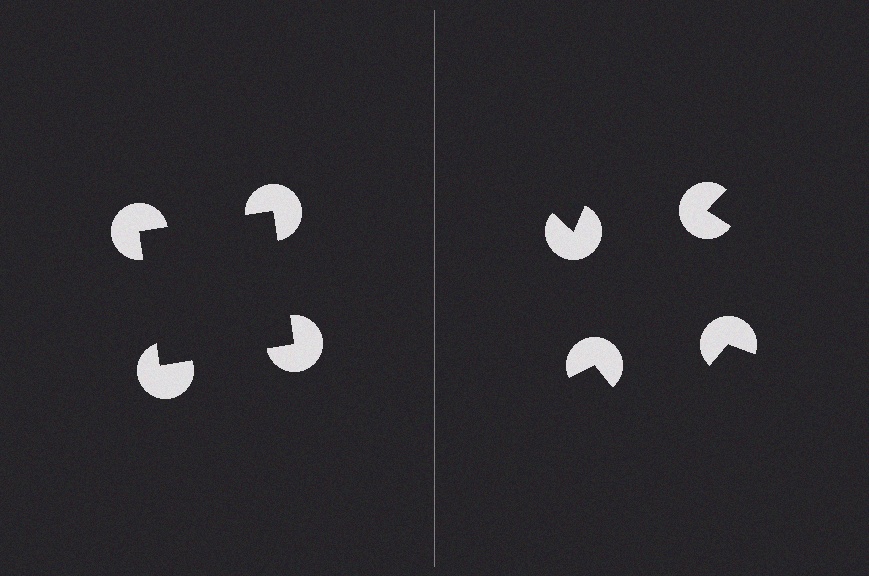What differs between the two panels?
The pac-man discs are positioned identically on both sides; only the wedge orientations differ. On the left they align to a square; on the right they are misaligned.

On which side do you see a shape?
An illusory square appears on the left side. On the right side the wedge cuts are rotated, so no coherent shape forms.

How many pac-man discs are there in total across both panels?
8 — 4 on each side.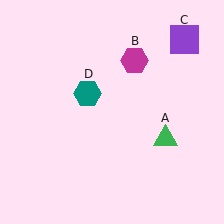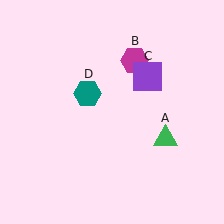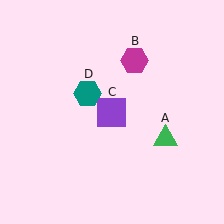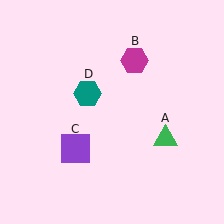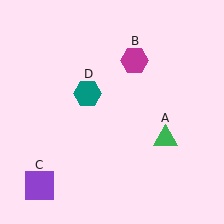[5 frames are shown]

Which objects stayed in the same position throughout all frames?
Green triangle (object A) and magenta hexagon (object B) and teal hexagon (object D) remained stationary.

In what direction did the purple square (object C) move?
The purple square (object C) moved down and to the left.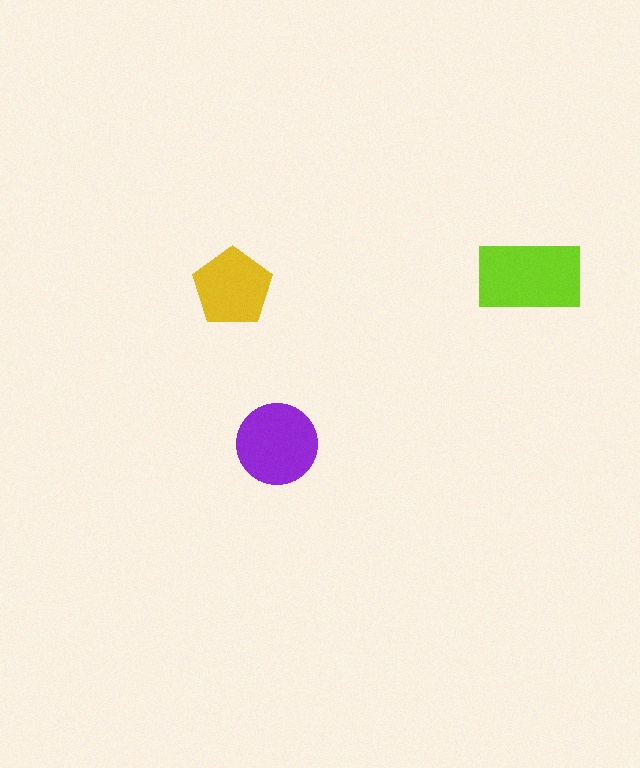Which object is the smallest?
The yellow pentagon.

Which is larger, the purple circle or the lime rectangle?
The lime rectangle.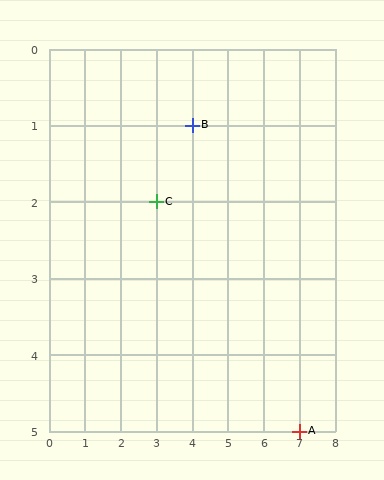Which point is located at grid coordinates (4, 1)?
Point B is at (4, 1).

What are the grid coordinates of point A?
Point A is at grid coordinates (7, 5).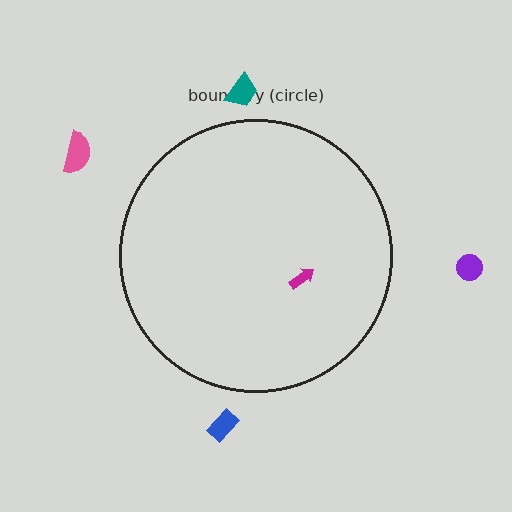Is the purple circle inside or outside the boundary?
Outside.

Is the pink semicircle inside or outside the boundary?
Outside.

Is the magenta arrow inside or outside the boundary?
Inside.